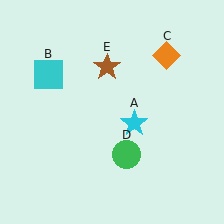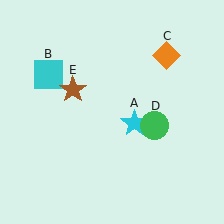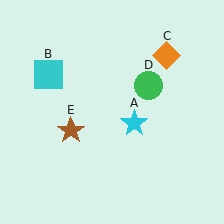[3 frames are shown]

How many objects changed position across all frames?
2 objects changed position: green circle (object D), brown star (object E).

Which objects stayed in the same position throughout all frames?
Cyan star (object A) and cyan square (object B) and orange diamond (object C) remained stationary.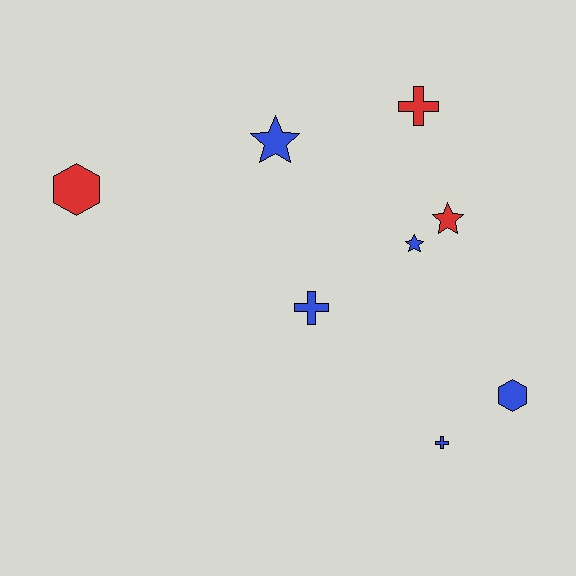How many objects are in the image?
There are 8 objects.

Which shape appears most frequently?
Cross, with 3 objects.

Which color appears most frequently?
Blue, with 5 objects.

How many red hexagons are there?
There is 1 red hexagon.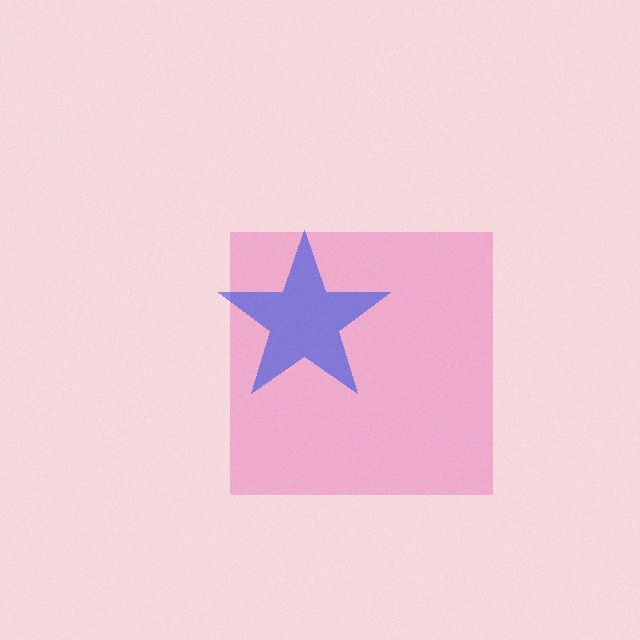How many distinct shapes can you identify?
There are 2 distinct shapes: a pink square, a blue star.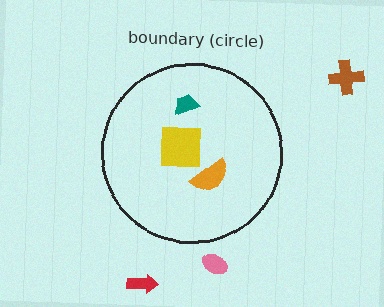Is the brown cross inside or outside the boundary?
Outside.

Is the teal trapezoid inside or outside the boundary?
Inside.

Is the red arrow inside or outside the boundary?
Outside.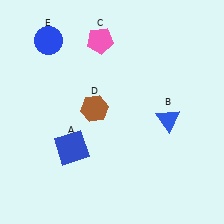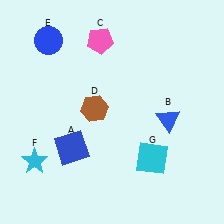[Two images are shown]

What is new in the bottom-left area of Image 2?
A cyan star (F) was added in the bottom-left area of Image 2.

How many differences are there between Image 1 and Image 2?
There are 2 differences between the two images.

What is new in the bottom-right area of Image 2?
A cyan square (G) was added in the bottom-right area of Image 2.